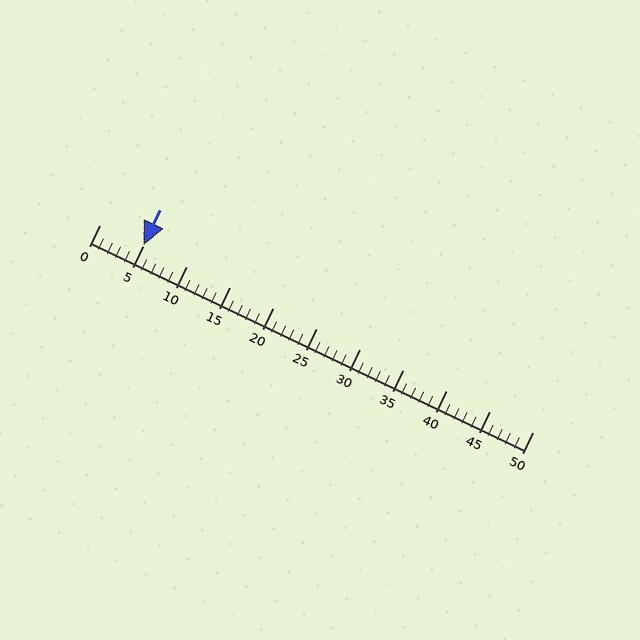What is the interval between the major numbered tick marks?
The major tick marks are spaced 5 units apart.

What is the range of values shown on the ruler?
The ruler shows values from 0 to 50.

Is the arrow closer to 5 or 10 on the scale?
The arrow is closer to 5.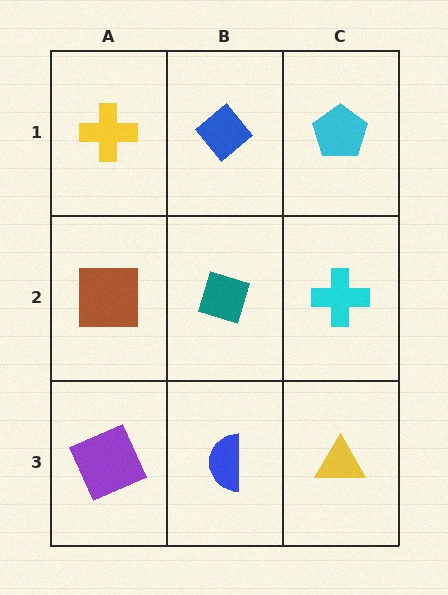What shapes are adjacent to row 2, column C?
A cyan pentagon (row 1, column C), a yellow triangle (row 3, column C), a teal diamond (row 2, column B).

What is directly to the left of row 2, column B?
A brown square.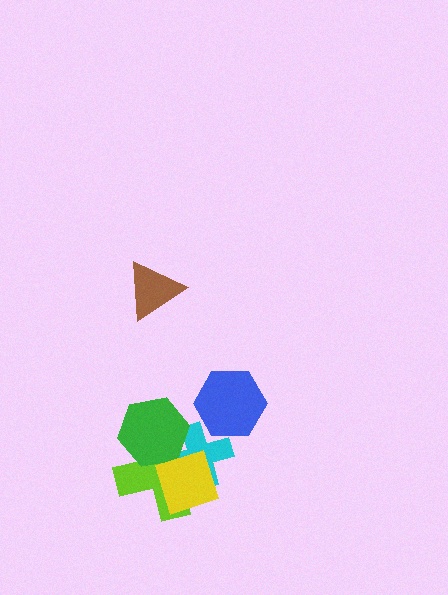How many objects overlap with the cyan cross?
4 objects overlap with the cyan cross.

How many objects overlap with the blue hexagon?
1 object overlaps with the blue hexagon.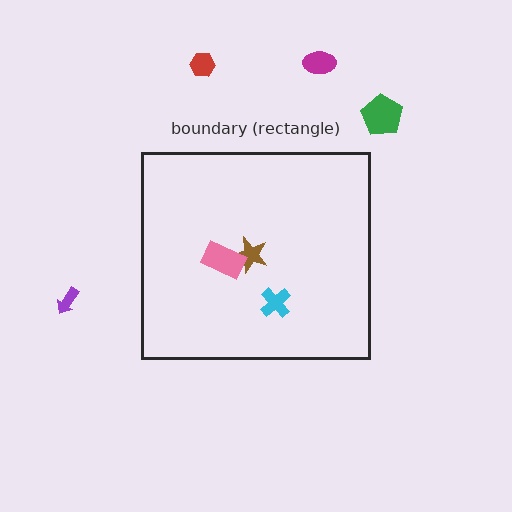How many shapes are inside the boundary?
3 inside, 4 outside.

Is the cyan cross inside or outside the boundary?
Inside.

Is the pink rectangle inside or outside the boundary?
Inside.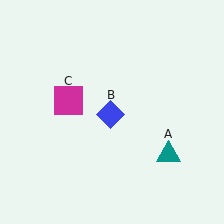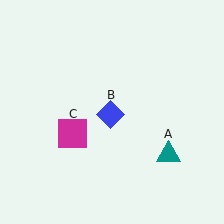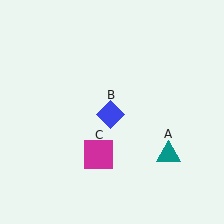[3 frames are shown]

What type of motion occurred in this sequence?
The magenta square (object C) rotated counterclockwise around the center of the scene.